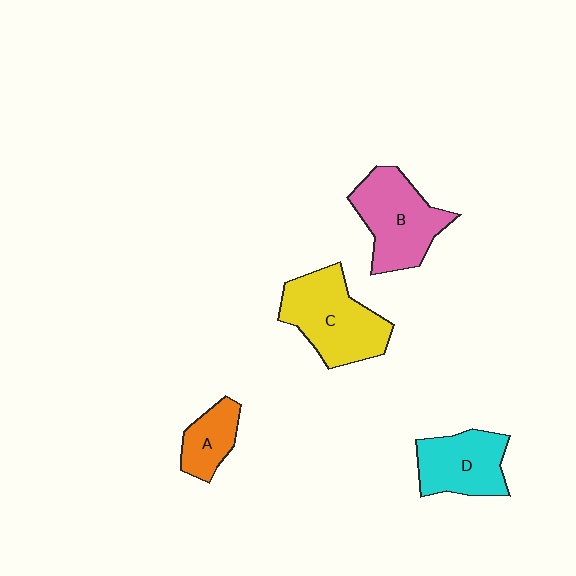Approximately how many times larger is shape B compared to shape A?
Approximately 2.0 times.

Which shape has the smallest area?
Shape A (orange).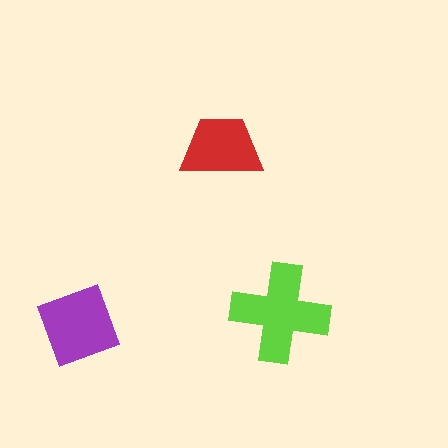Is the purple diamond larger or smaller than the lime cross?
Smaller.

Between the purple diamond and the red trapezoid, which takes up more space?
The purple diamond.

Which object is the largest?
The lime cross.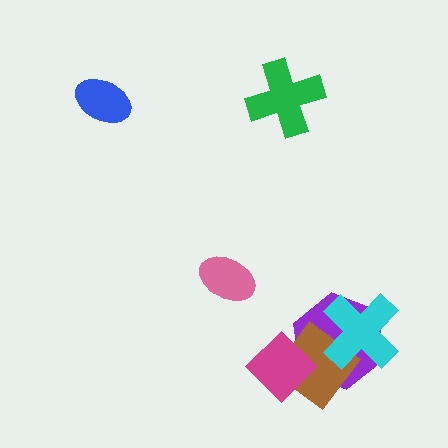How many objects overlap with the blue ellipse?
0 objects overlap with the blue ellipse.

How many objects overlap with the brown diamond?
3 objects overlap with the brown diamond.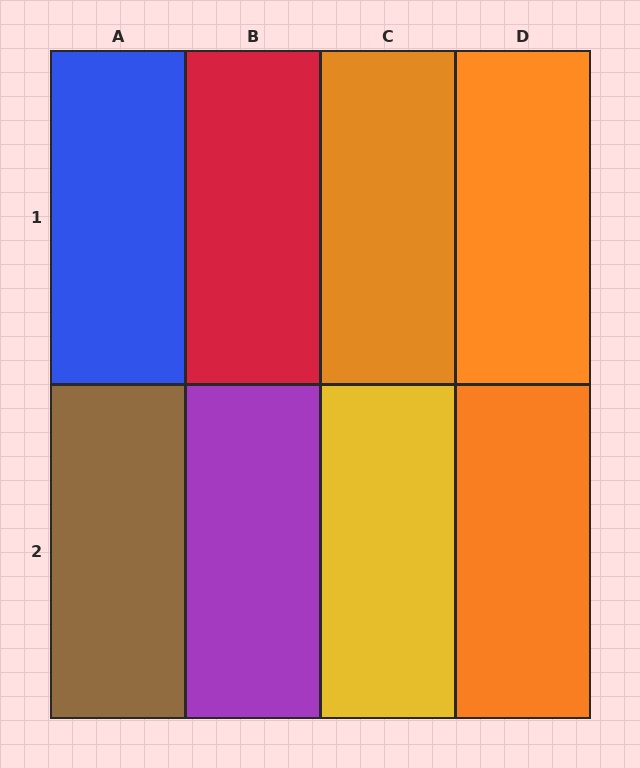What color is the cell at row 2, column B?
Purple.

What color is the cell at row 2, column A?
Brown.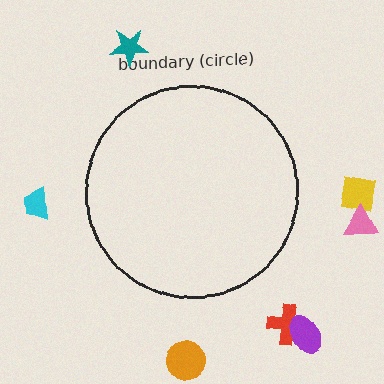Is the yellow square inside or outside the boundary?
Outside.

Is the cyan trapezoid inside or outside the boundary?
Outside.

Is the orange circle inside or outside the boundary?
Outside.